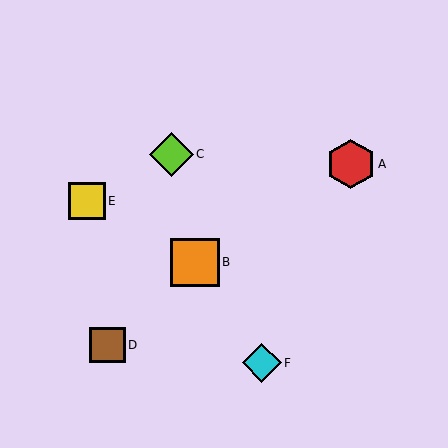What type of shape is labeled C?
Shape C is a lime diamond.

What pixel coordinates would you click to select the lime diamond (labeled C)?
Click at (171, 154) to select the lime diamond C.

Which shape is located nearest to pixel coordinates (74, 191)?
The yellow square (labeled E) at (87, 201) is nearest to that location.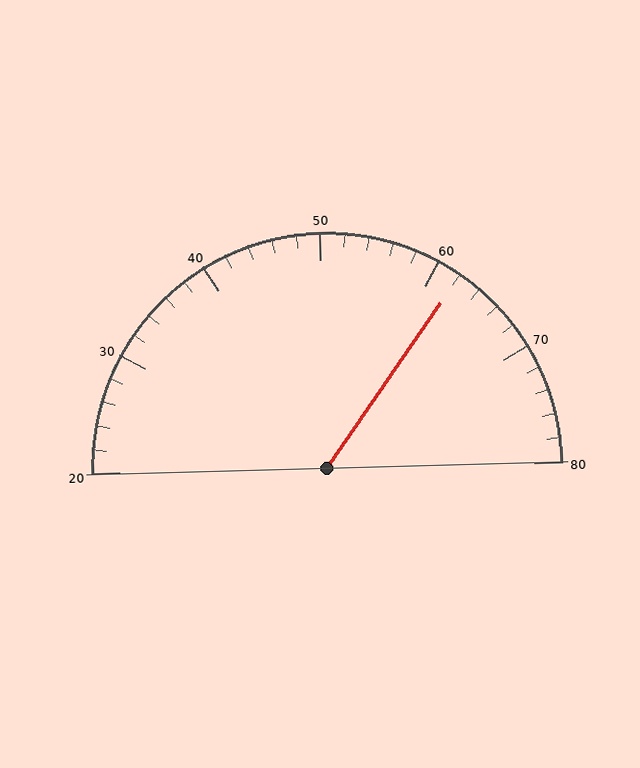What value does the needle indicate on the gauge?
The needle indicates approximately 62.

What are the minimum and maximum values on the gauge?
The gauge ranges from 20 to 80.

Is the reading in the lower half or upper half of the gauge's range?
The reading is in the upper half of the range (20 to 80).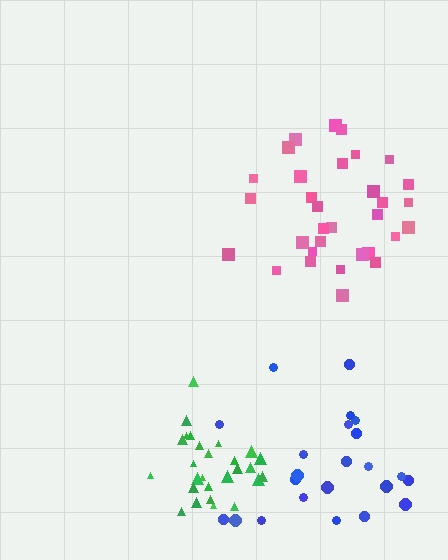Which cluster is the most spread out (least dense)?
Blue.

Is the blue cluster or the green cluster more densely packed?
Green.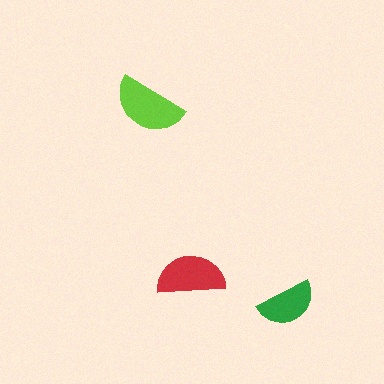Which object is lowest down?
The green semicircle is bottommost.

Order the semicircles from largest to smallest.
the lime one, the red one, the green one.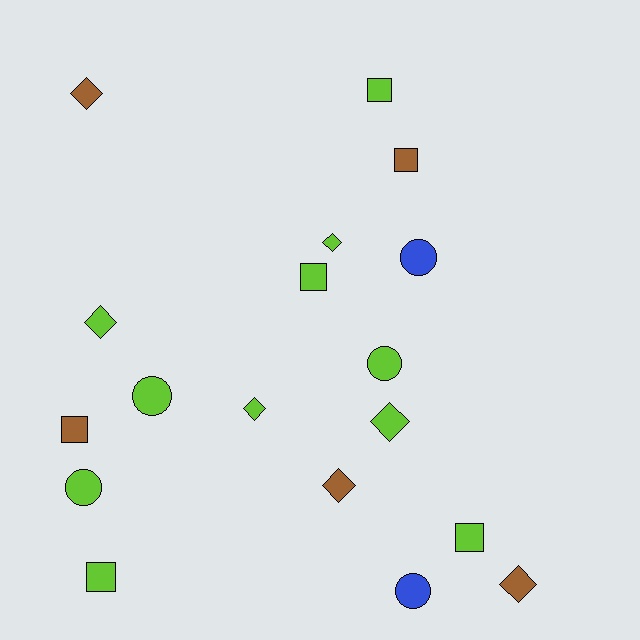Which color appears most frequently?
Lime, with 11 objects.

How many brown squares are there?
There are 2 brown squares.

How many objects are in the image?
There are 18 objects.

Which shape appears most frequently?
Diamond, with 7 objects.